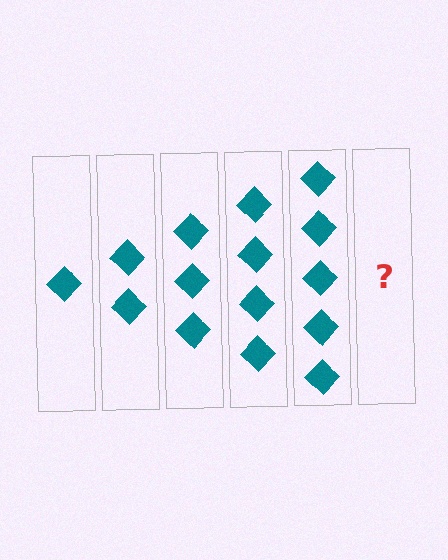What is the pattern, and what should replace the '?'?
The pattern is that each step adds one more diamond. The '?' should be 6 diamonds.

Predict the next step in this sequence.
The next step is 6 diamonds.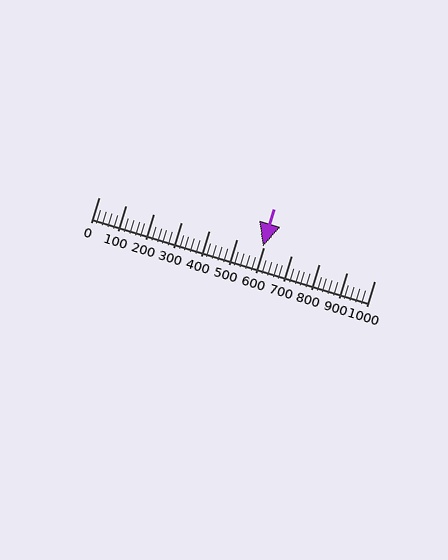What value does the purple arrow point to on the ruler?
The purple arrow points to approximately 594.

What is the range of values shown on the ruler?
The ruler shows values from 0 to 1000.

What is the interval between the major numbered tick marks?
The major tick marks are spaced 100 units apart.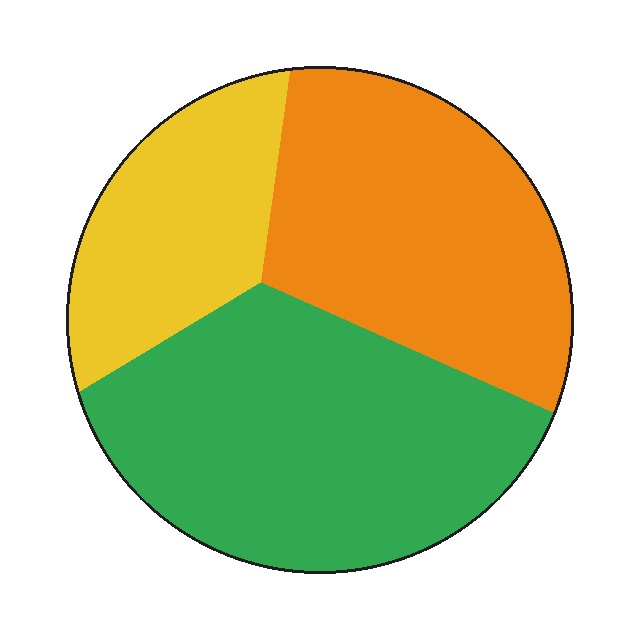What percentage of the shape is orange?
Orange covers 35% of the shape.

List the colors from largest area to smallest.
From largest to smallest: green, orange, yellow.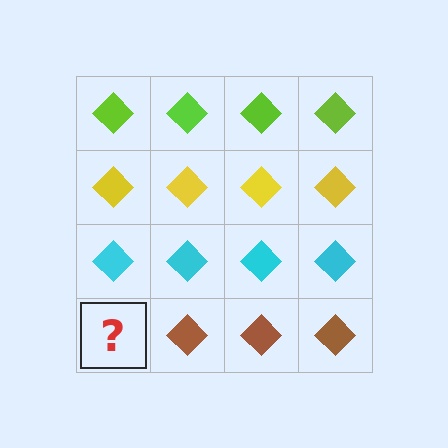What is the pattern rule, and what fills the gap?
The rule is that each row has a consistent color. The gap should be filled with a brown diamond.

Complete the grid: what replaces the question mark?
The question mark should be replaced with a brown diamond.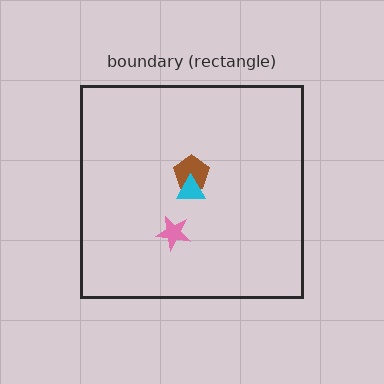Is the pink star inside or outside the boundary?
Inside.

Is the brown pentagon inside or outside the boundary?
Inside.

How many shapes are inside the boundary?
3 inside, 0 outside.